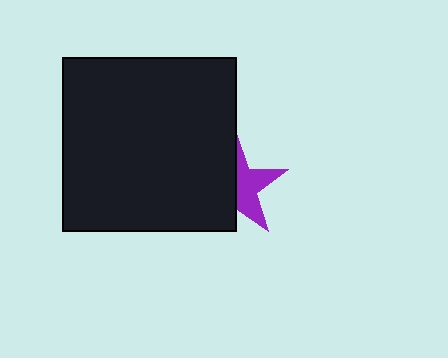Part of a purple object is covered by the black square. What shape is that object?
It is a star.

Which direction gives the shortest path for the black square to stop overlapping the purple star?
Moving left gives the shortest separation.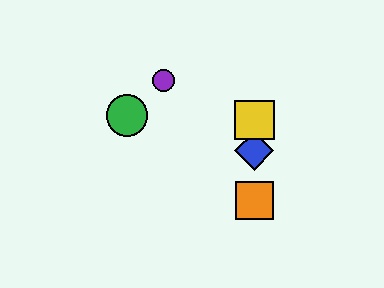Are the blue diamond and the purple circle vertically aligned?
No, the blue diamond is at x≈254 and the purple circle is at x≈163.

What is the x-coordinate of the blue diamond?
The blue diamond is at x≈254.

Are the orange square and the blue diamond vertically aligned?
Yes, both are at x≈254.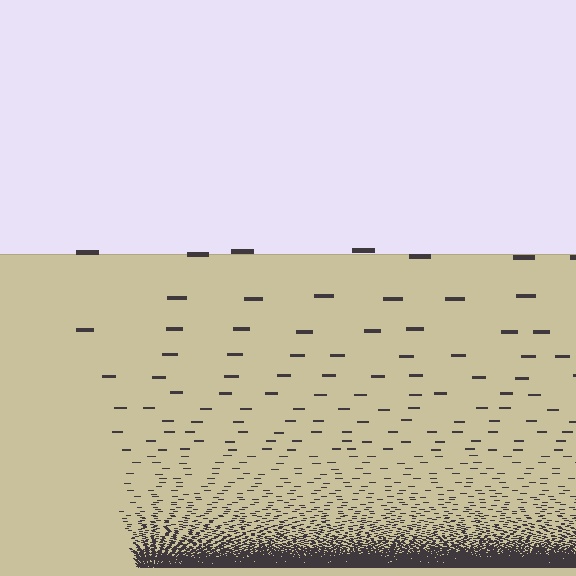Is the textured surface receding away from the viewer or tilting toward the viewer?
The surface appears to tilt toward the viewer. Texture elements get larger and sparser toward the top.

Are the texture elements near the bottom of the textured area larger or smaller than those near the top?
Smaller. The gradient is inverted — elements near the bottom are smaller and denser.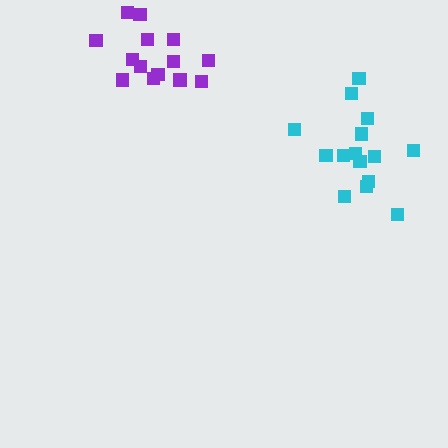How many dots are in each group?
Group 1: 15 dots, Group 2: 14 dots (29 total).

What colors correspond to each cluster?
The clusters are colored: cyan, purple.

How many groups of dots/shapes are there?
There are 2 groups.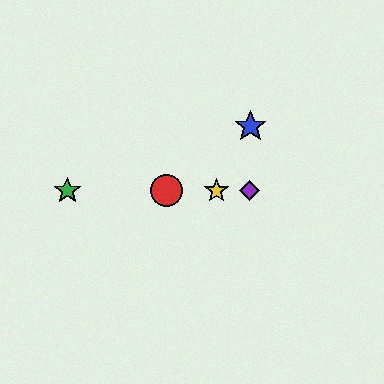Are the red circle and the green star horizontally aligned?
Yes, both are at y≈191.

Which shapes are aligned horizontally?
The red circle, the green star, the yellow star, the purple diamond are aligned horizontally.